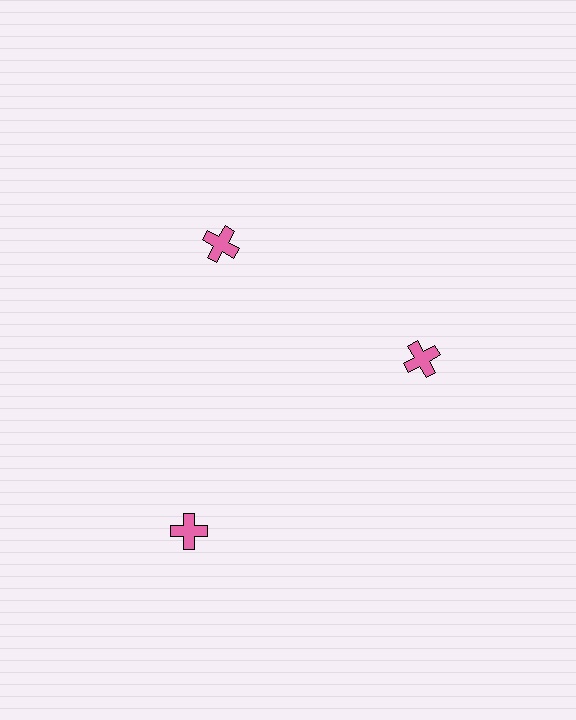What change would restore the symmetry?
The symmetry would be restored by moving it inward, back onto the ring so that all 3 crosses sit at equal angles and equal distance from the center.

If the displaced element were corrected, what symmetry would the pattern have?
It would have 3-fold rotational symmetry — the pattern would map onto itself every 120 degrees.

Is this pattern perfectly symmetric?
No. The 3 pink crosses are arranged in a ring, but one element near the 7 o'clock position is pushed outward from the center, breaking the 3-fold rotational symmetry.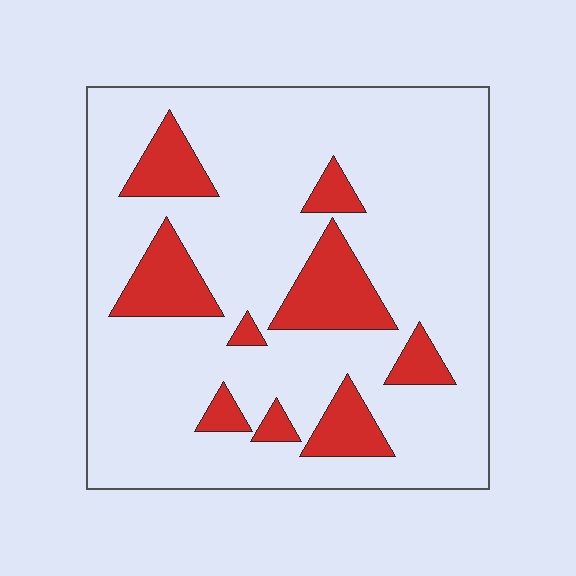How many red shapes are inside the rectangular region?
9.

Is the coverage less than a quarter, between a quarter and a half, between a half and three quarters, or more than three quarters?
Less than a quarter.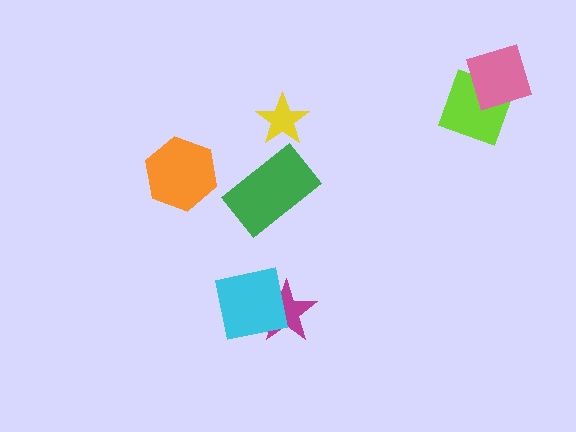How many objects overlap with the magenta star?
1 object overlaps with the magenta star.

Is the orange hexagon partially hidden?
No, no other shape covers it.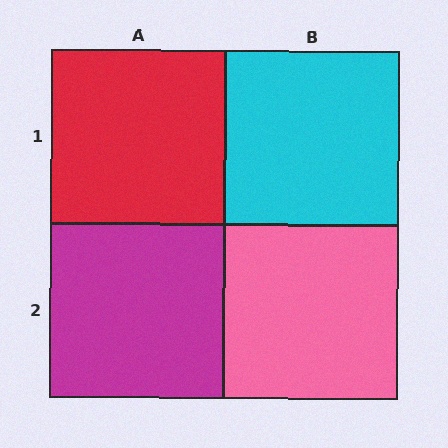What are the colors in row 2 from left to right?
Magenta, pink.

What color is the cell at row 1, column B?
Cyan.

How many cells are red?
1 cell is red.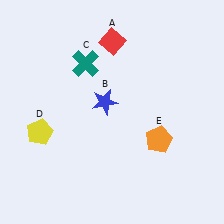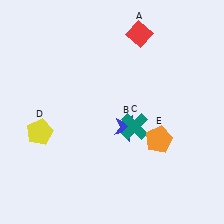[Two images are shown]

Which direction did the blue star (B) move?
The blue star (B) moved down.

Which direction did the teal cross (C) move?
The teal cross (C) moved down.